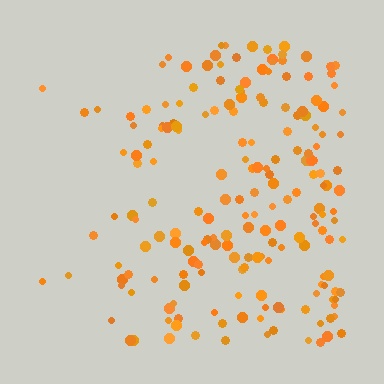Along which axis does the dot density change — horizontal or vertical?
Horizontal.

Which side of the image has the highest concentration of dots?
The right.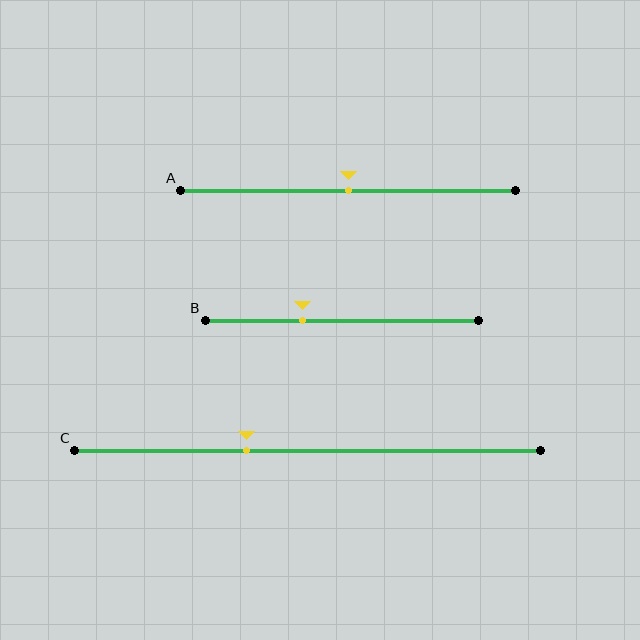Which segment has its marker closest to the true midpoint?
Segment A has its marker closest to the true midpoint.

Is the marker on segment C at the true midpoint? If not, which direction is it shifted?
No, the marker on segment C is shifted to the left by about 13% of the segment length.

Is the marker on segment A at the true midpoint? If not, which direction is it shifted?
Yes, the marker on segment A is at the true midpoint.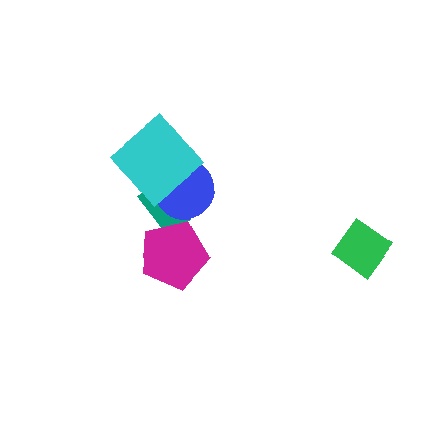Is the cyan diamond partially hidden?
No, no other shape covers it.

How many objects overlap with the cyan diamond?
2 objects overlap with the cyan diamond.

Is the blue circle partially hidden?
Yes, it is partially covered by another shape.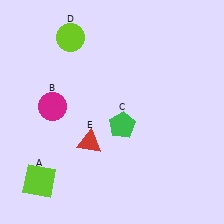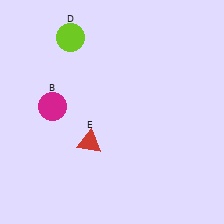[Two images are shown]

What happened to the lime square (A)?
The lime square (A) was removed in Image 2. It was in the bottom-left area of Image 1.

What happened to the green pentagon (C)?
The green pentagon (C) was removed in Image 2. It was in the bottom-right area of Image 1.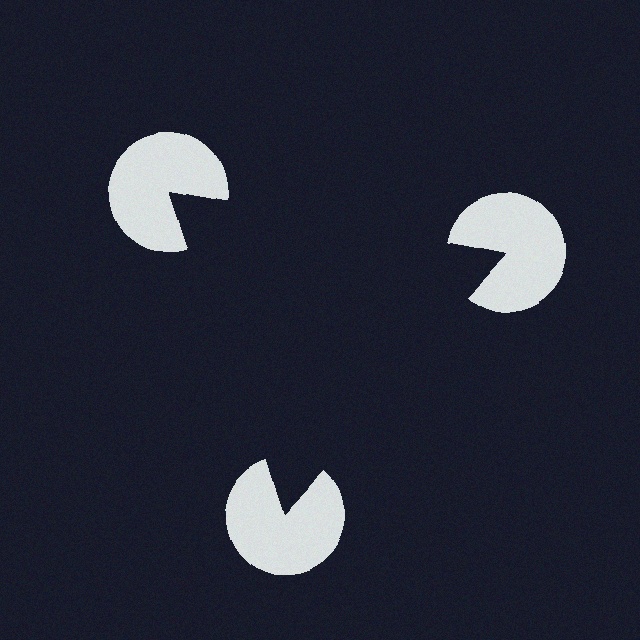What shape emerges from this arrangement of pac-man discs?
An illusory triangle — its edges are inferred from the aligned wedge cuts in the pac-man discs, not physically drawn.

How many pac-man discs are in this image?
There are 3 — one at each vertex of the illusory triangle.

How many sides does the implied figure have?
3 sides.